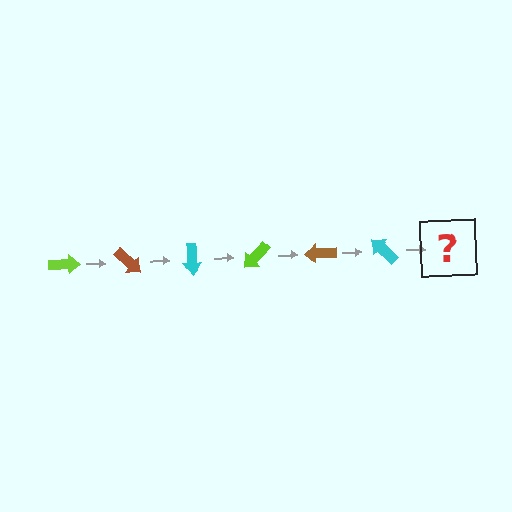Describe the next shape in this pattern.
It should be a lime arrow, rotated 270 degrees from the start.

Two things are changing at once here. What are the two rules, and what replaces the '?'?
The two rules are that it rotates 45 degrees each step and the color cycles through lime, brown, and cyan. The '?' should be a lime arrow, rotated 270 degrees from the start.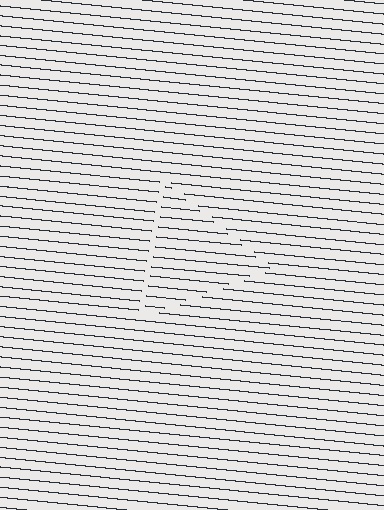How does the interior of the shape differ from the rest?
The interior of the shape contains the same grating, shifted by half a period — the contour is defined by the phase discontinuity where line-ends from the inner and outer gratings abut.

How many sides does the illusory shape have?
3 sides — the line-ends trace a triangle.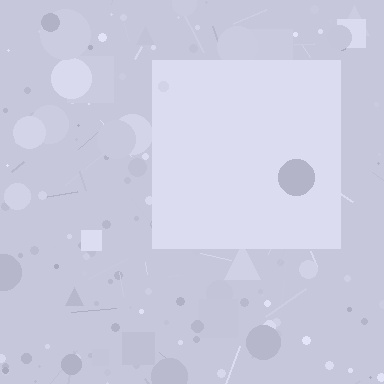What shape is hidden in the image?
A square is hidden in the image.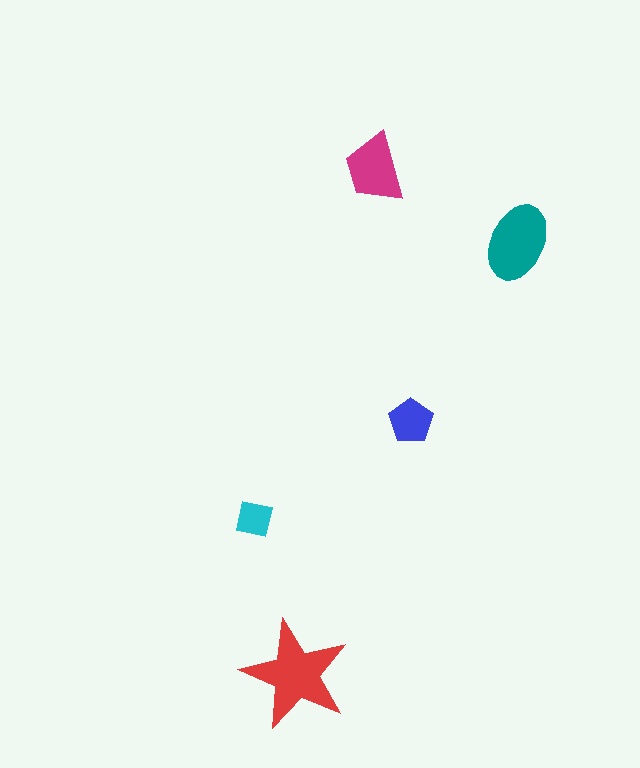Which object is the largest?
The red star.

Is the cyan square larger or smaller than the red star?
Smaller.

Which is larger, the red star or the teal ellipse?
The red star.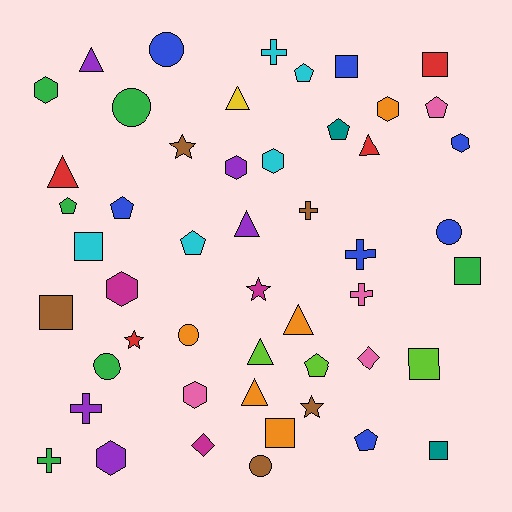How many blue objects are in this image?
There are 7 blue objects.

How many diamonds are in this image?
There are 2 diamonds.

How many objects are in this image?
There are 50 objects.